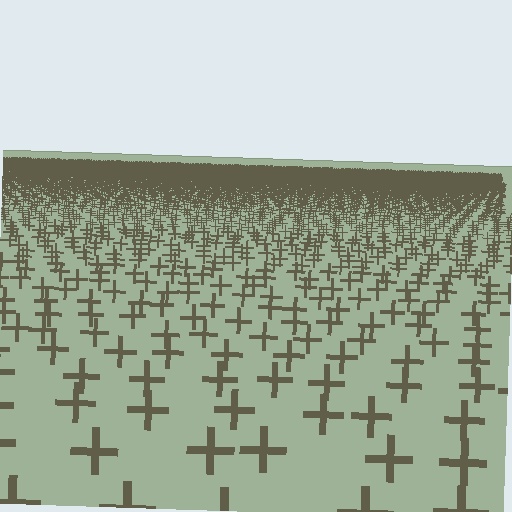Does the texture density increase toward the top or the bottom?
Density increases toward the top.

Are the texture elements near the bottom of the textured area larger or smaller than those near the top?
Larger. Near the bottom, elements are closer to the viewer and appear at a bigger on-screen size.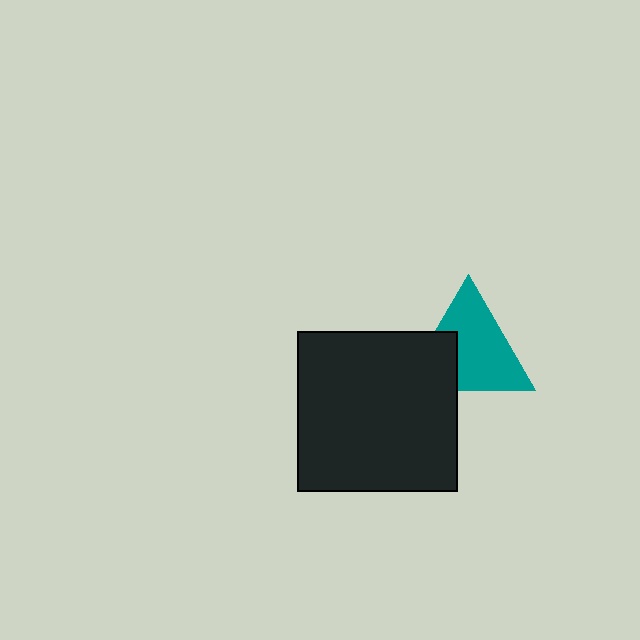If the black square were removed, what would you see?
You would see the complete teal triangle.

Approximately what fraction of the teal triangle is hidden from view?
Roughly 30% of the teal triangle is hidden behind the black square.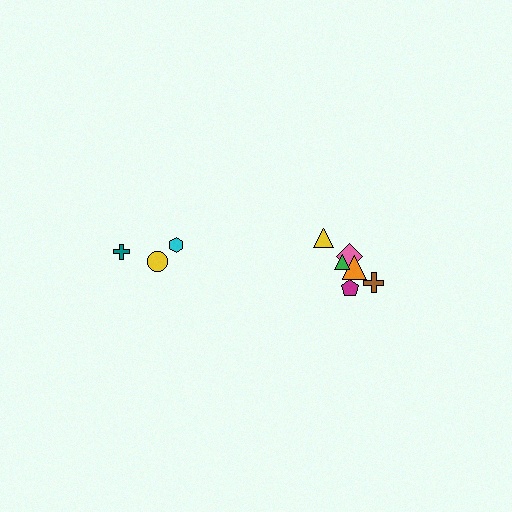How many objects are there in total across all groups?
There are 9 objects.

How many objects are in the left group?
There are 3 objects.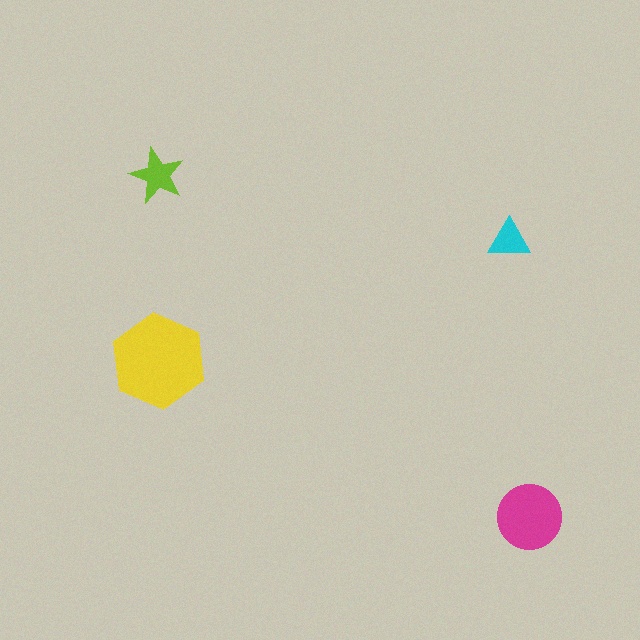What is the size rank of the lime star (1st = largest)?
3rd.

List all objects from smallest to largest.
The cyan triangle, the lime star, the magenta circle, the yellow hexagon.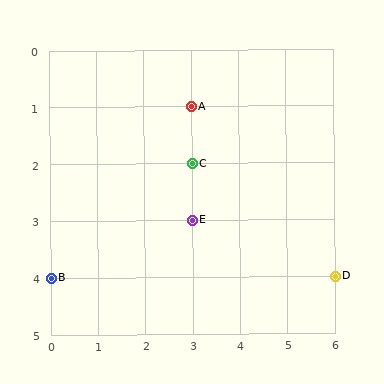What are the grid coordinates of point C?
Point C is at grid coordinates (3, 2).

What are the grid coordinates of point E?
Point E is at grid coordinates (3, 3).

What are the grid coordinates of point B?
Point B is at grid coordinates (0, 4).